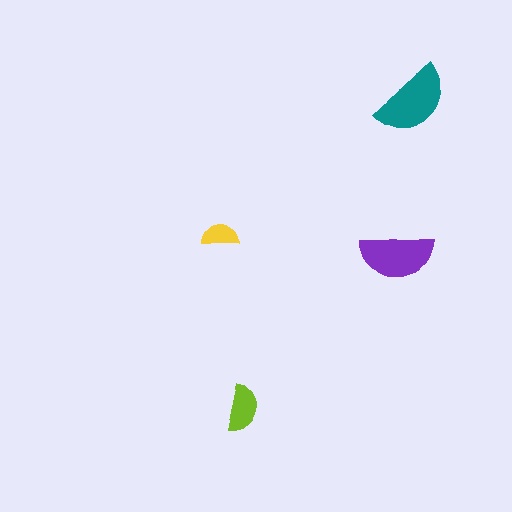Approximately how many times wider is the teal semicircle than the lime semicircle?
About 1.5 times wider.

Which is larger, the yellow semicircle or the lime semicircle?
The lime one.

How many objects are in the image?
There are 4 objects in the image.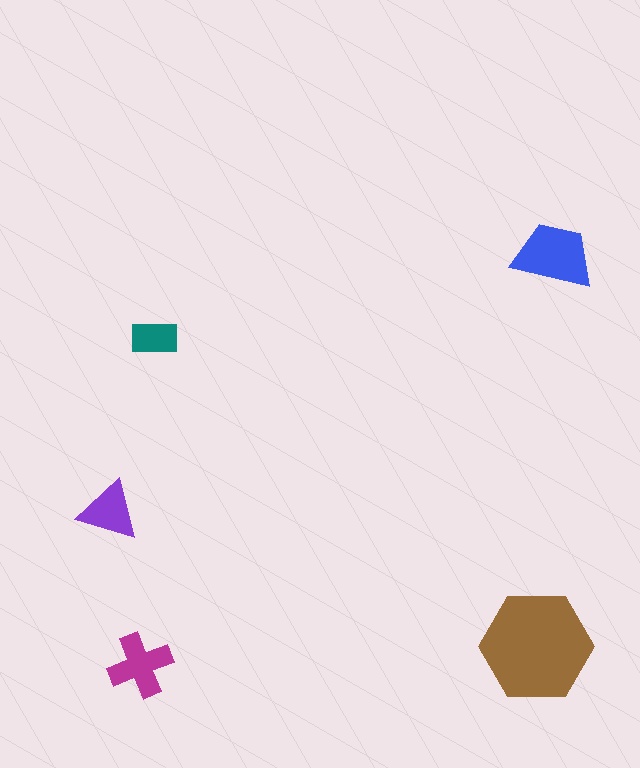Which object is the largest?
The brown hexagon.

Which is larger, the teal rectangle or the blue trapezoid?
The blue trapezoid.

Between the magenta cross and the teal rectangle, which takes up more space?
The magenta cross.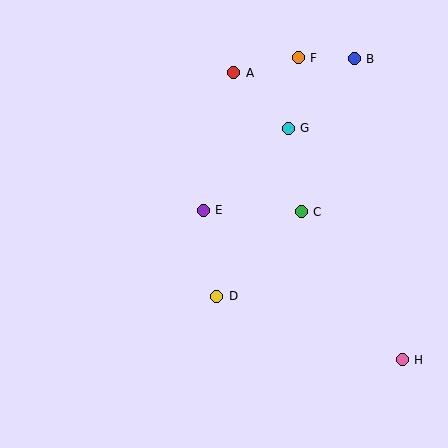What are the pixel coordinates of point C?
Point C is at (301, 212).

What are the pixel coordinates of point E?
Point E is at (203, 210).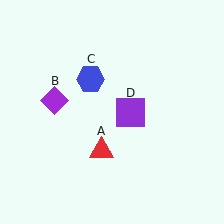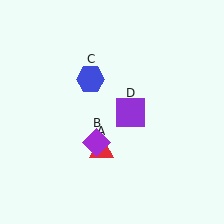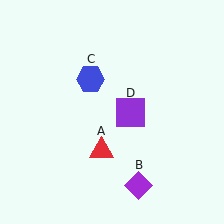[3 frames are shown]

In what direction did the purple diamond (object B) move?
The purple diamond (object B) moved down and to the right.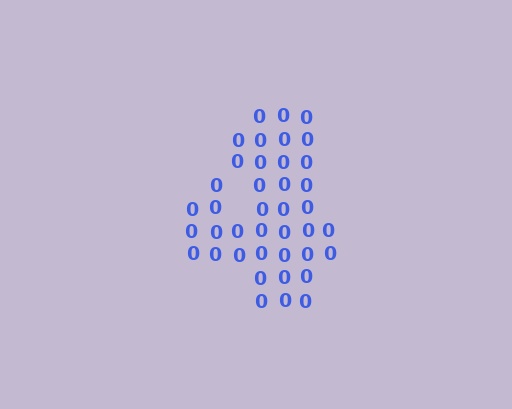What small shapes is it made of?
It is made of small digit 0's.